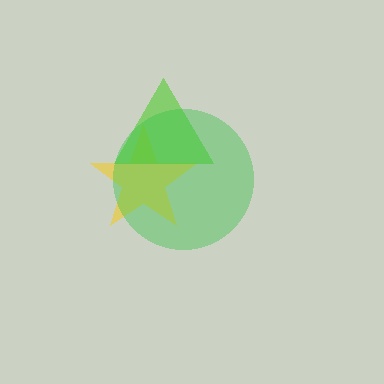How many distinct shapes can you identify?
There are 3 distinct shapes: a yellow star, a lime triangle, a green circle.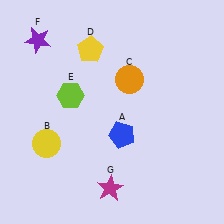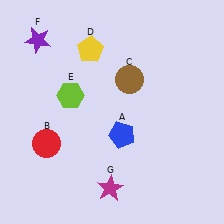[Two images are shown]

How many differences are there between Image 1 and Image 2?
There are 2 differences between the two images.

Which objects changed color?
B changed from yellow to red. C changed from orange to brown.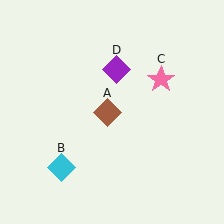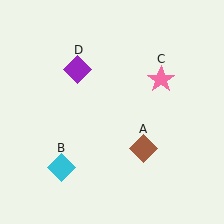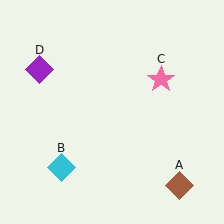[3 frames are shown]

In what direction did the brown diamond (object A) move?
The brown diamond (object A) moved down and to the right.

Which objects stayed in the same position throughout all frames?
Cyan diamond (object B) and pink star (object C) remained stationary.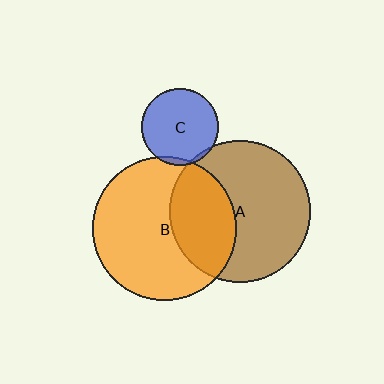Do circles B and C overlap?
Yes.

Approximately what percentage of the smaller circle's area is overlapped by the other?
Approximately 5%.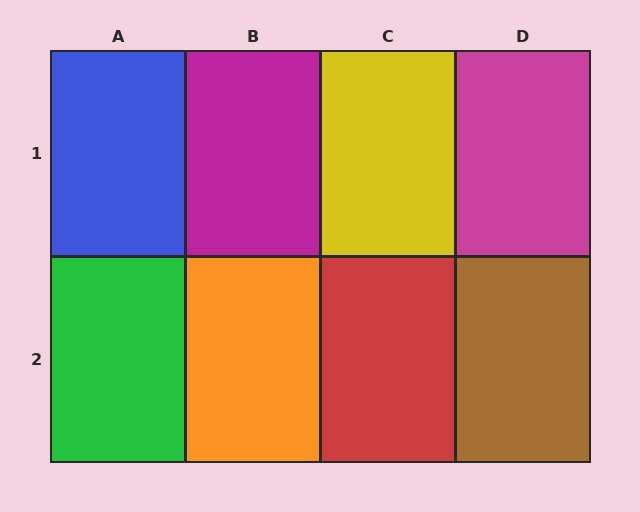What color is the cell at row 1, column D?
Magenta.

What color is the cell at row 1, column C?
Yellow.